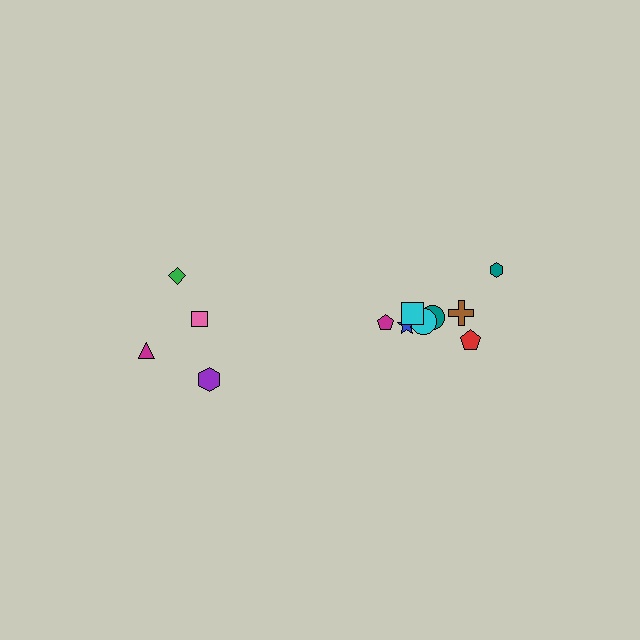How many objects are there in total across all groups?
There are 12 objects.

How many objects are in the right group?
There are 8 objects.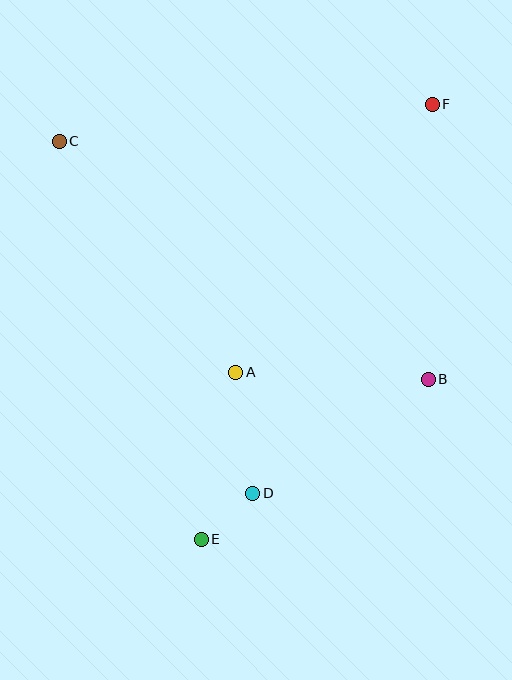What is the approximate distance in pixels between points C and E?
The distance between C and E is approximately 423 pixels.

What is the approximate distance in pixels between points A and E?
The distance between A and E is approximately 171 pixels.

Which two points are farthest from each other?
Points E and F are farthest from each other.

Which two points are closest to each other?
Points D and E are closest to each other.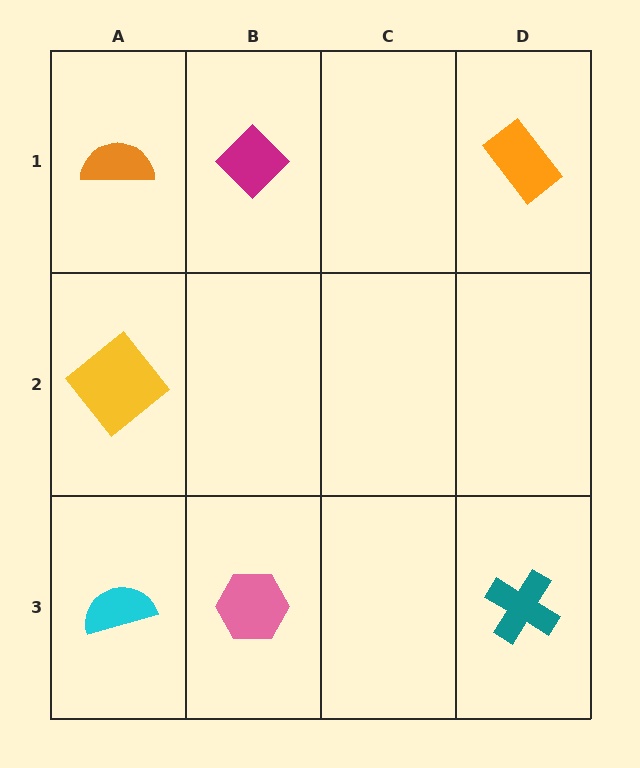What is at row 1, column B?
A magenta diamond.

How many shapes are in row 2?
1 shape.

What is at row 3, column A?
A cyan semicircle.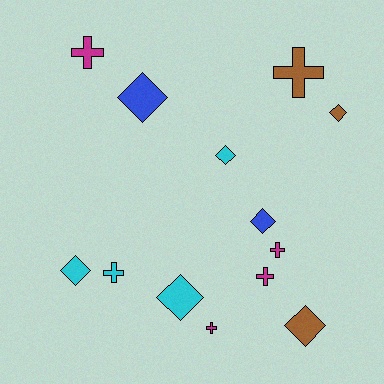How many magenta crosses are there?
There are 4 magenta crosses.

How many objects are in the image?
There are 13 objects.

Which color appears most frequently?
Cyan, with 4 objects.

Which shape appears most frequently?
Diamond, with 7 objects.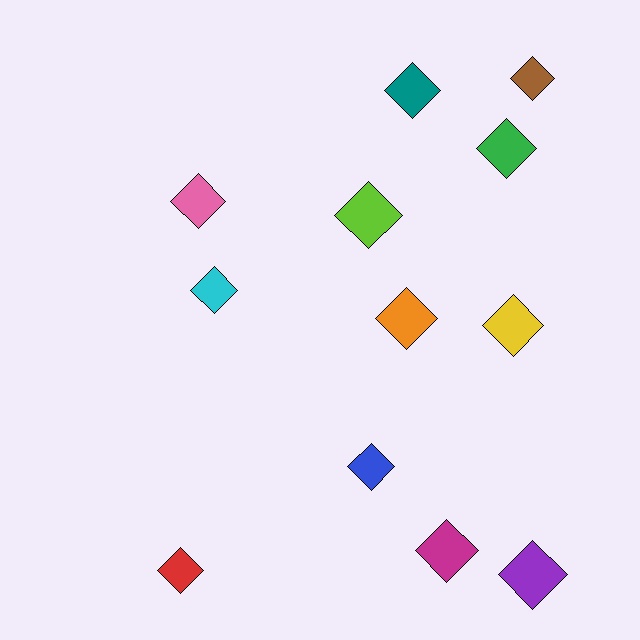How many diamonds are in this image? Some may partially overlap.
There are 12 diamonds.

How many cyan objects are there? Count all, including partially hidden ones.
There is 1 cyan object.